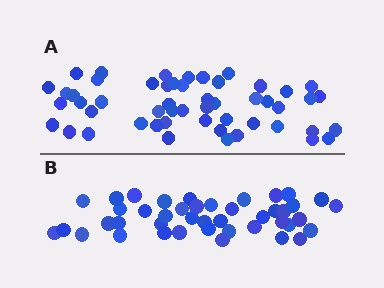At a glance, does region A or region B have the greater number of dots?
Region A (the top region) has more dots.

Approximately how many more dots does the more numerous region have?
Region A has roughly 8 or so more dots than region B.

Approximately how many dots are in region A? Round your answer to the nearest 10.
About 50 dots. (The exact count is 52, which rounds to 50.)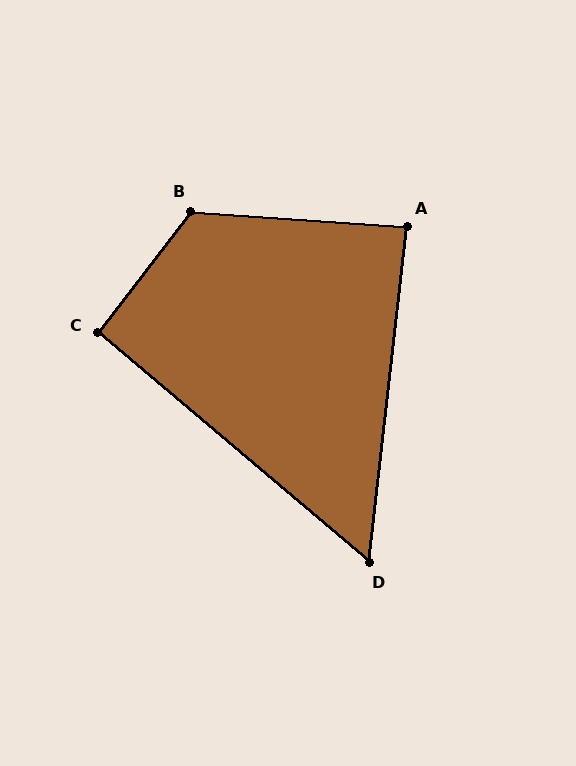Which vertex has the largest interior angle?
B, at approximately 124 degrees.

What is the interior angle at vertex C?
Approximately 93 degrees (approximately right).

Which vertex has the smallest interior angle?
D, at approximately 56 degrees.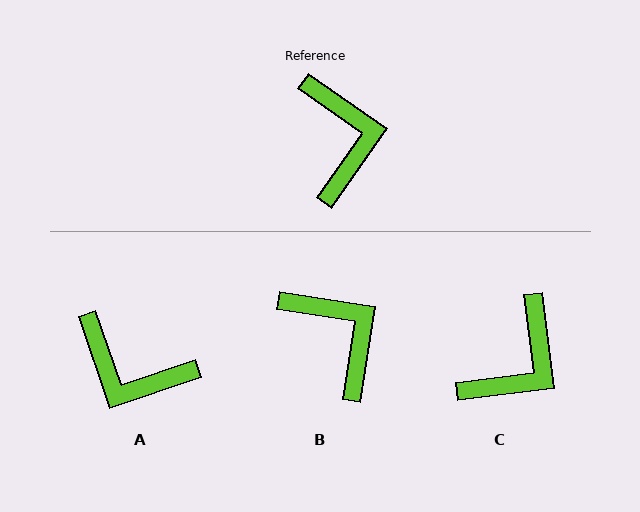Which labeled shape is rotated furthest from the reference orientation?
A, about 126 degrees away.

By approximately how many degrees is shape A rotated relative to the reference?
Approximately 126 degrees clockwise.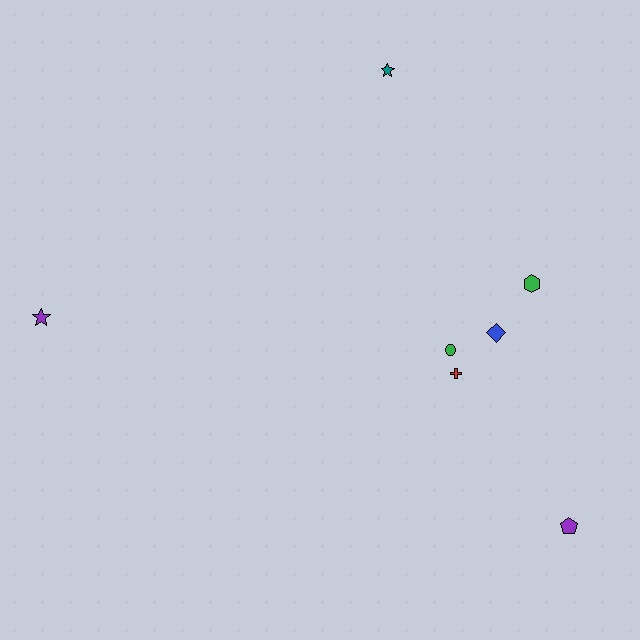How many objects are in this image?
There are 7 objects.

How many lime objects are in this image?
There are no lime objects.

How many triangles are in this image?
There are no triangles.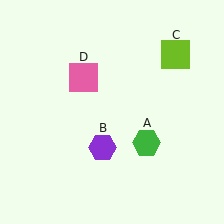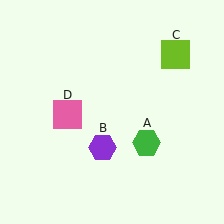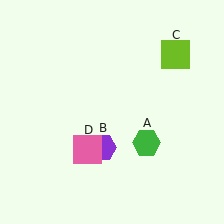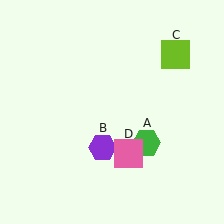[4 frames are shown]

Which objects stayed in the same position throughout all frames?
Green hexagon (object A) and purple hexagon (object B) and lime square (object C) remained stationary.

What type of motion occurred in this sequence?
The pink square (object D) rotated counterclockwise around the center of the scene.